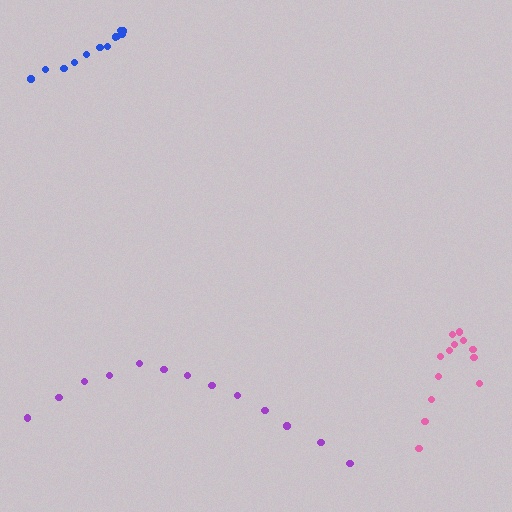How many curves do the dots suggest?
There are 3 distinct paths.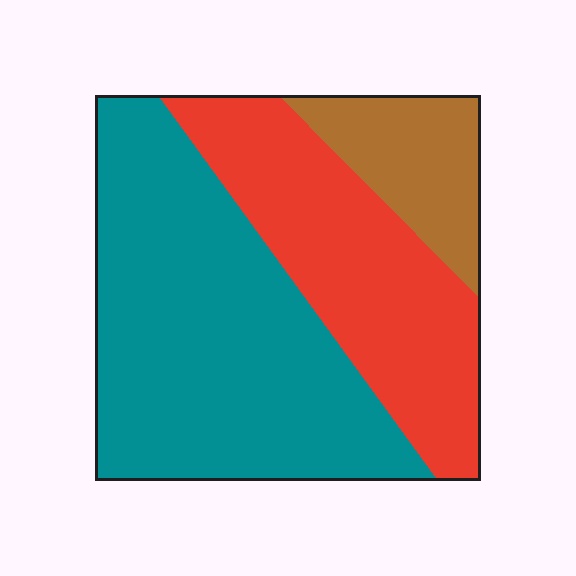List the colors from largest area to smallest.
From largest to smallest: teal, red, brown.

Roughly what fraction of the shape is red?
Red covers roughly 35% of the shape.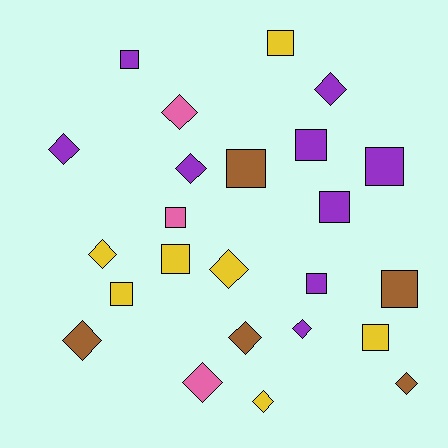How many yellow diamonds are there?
There are 3 yellow diamonds.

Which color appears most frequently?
Purple, with 9 objects.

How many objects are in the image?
There are 24 objects.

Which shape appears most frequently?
Square, with 12 objects.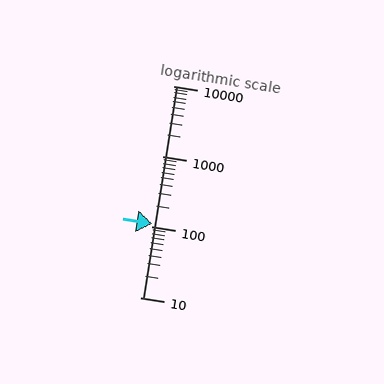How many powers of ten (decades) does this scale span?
The scale spans 3 decades, from 10 to 10000.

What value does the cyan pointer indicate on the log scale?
The pointer indicates approximately 110.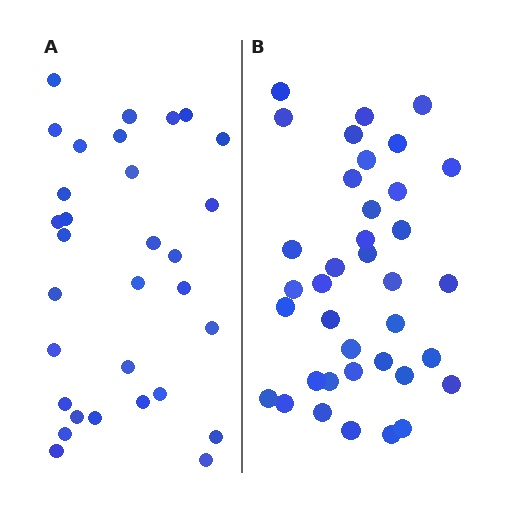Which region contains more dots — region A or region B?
Region B (the right region) has more dots.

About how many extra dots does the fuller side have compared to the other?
Region B has about 6 more dots than region A.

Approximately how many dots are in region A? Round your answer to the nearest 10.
About 30 dots. (The exact count is 31, which rounds to 30.)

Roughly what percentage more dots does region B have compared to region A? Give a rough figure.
About 20% more.